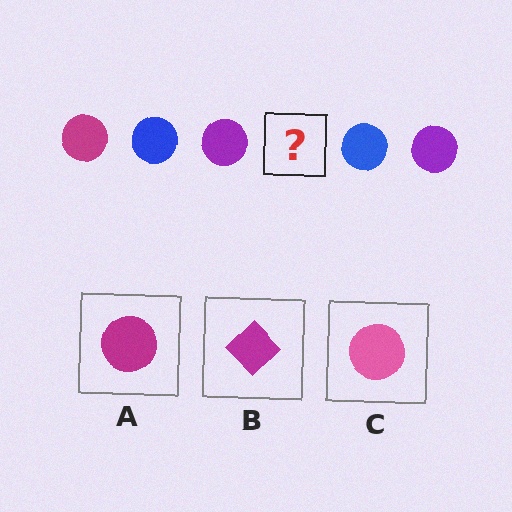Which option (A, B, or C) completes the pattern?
A.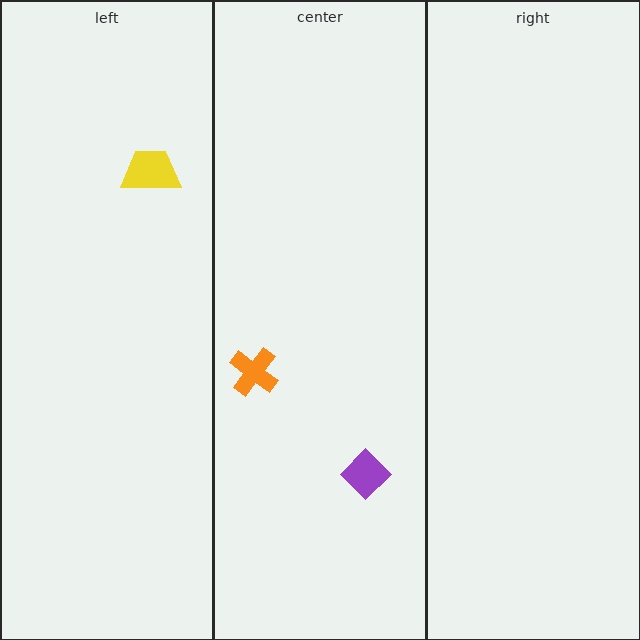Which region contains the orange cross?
The center region.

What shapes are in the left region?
The yellow trapezoid.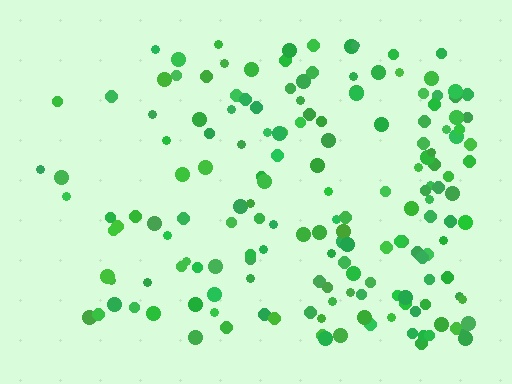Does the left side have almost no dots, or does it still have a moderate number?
Still a moderate number, just noticeably fewer than the right.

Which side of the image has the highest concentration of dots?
The right.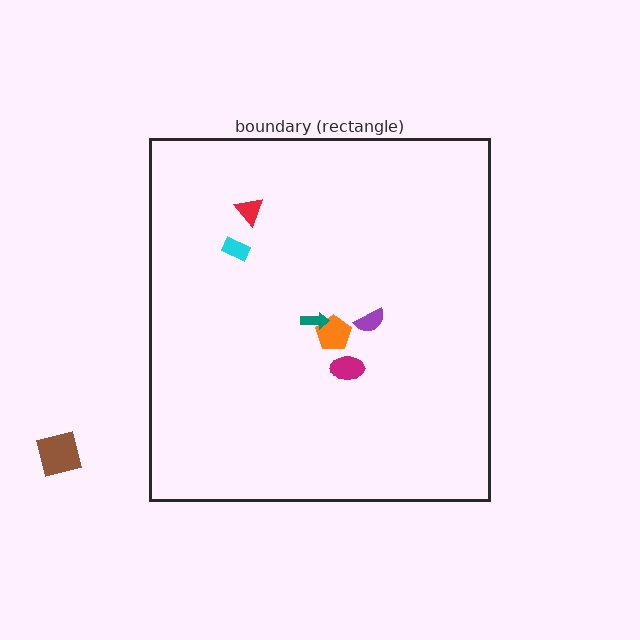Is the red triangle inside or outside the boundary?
Inside.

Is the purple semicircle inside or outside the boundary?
Inside.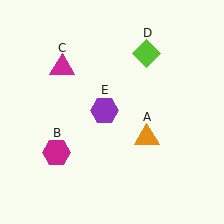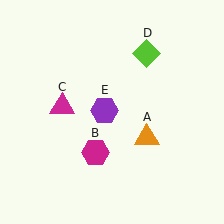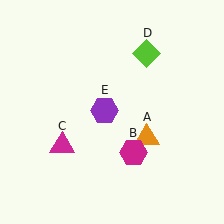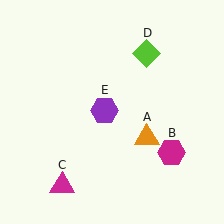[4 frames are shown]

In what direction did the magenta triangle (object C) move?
The magenta triangle (object C) moved down.